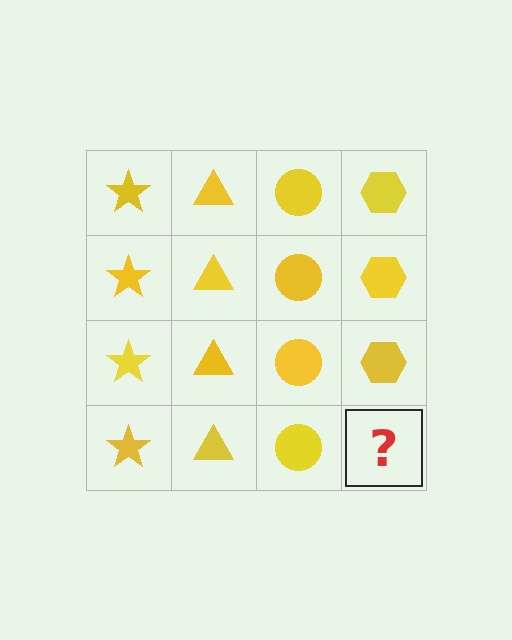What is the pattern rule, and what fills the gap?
The rule is that each column has a consistent shape. The gap should be filled with a yellow hexagon.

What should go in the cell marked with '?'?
The missing cell should contain a yellow hexagon.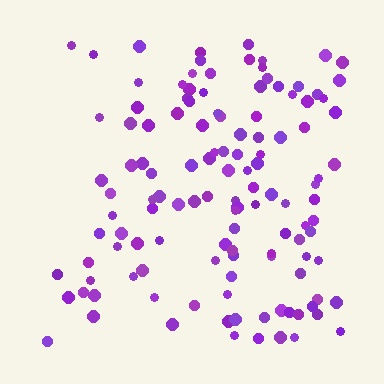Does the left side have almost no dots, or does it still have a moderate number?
Still a moderate number, just noticeably fewer than the right.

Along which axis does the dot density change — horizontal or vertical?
Horizontal.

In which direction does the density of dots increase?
From left to right, with the right side densest.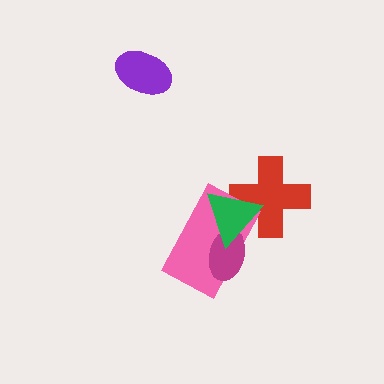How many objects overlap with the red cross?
2 objects overlap with the red cross.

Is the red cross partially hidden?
Yes, it is partially covered by another shape.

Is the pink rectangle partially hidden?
Yes, it is partially covered by another shape.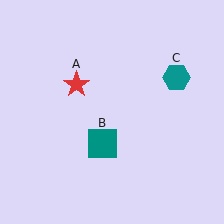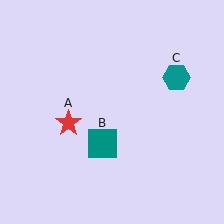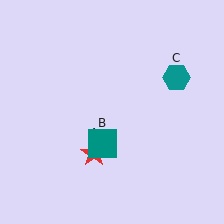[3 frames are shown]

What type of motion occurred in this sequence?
The red star (object A) rotated counterclockwise around the center of the scene.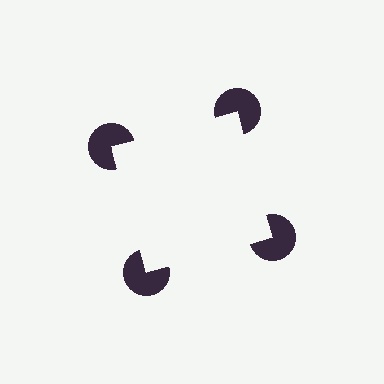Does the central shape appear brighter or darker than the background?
It typically appears slightly brighter than the background, even though no actual brightness change is drawn.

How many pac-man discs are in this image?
There are 4 — one at each vertex of the illusory square.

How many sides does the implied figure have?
4 sides.